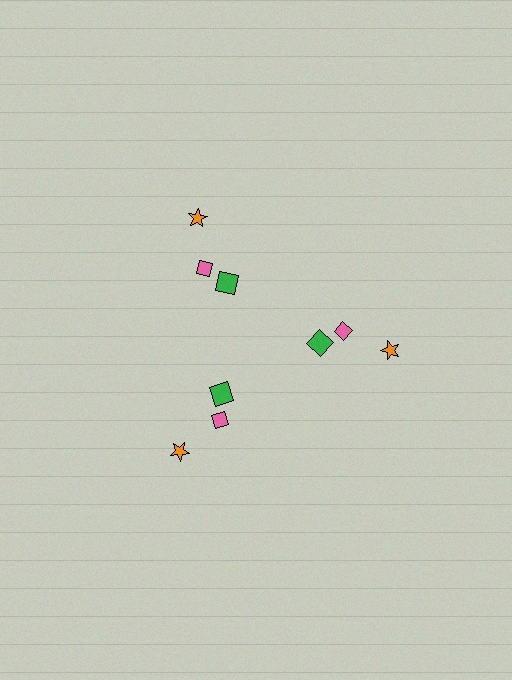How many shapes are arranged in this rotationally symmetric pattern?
There are 9 shapes, arranged in 3 groups of 3.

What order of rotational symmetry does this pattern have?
This pattern has 3-fold rotational symmetry.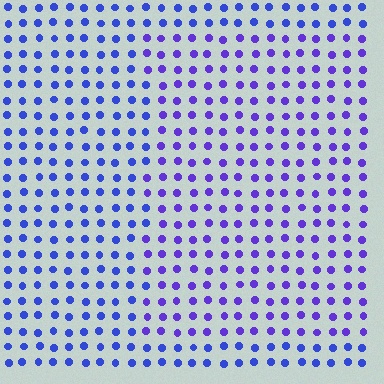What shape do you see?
I see a rectangle.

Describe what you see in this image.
The image is filled with small blue elements in a uniform arrangement. A rectangle-shaped region is visible where the elements are tinted to a slightly different hue, forming a subtle color boundary.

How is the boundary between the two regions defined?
The boundary is defined purely by a slight shift in hue (about 26 degrees). Spacing, size, and orientation are identical on both sides.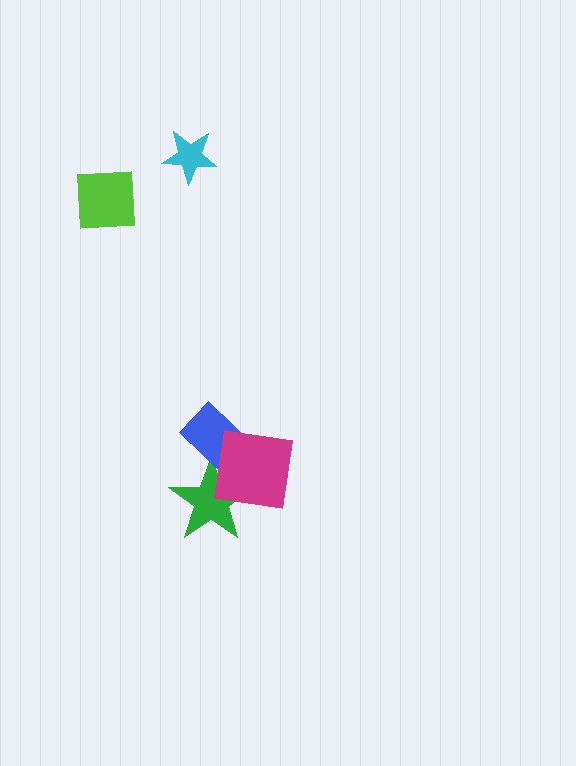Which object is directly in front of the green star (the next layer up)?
The blue rectangle is directly in front of the green star.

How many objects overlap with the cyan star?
0 objects overlap with the cyan star.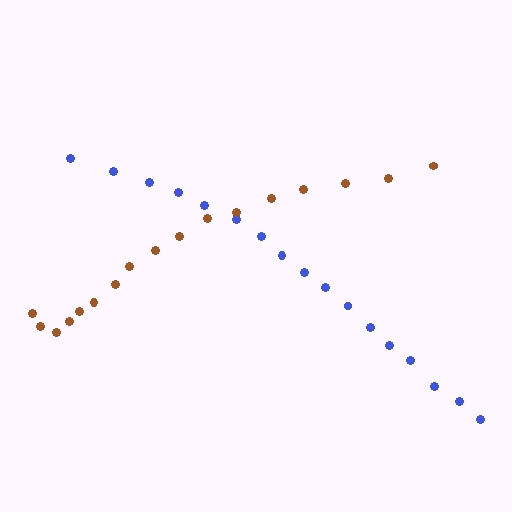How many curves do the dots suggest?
There are 2 distinct paths.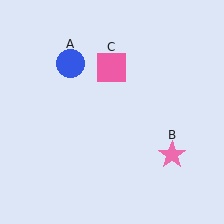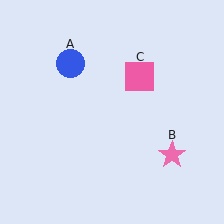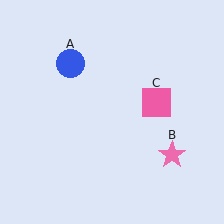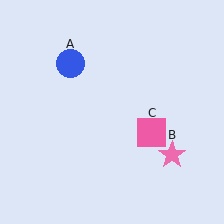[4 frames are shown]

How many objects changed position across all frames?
1 object changed position: pink square (object C).